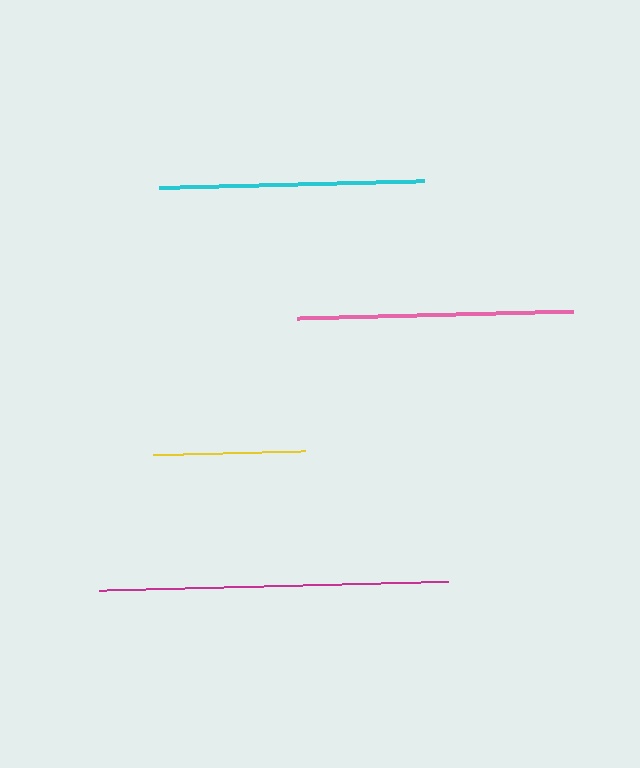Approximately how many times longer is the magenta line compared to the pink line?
The magenta line is approximately 1.3 times the length of the pink line.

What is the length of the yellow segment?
The yellow segment is approximately 153 pixels long.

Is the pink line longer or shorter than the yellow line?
The pink line is longer than the yellow line.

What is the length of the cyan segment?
The cyan segment is approximately 265 pixels long.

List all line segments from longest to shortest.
From longest to shortest: magenta, pink, cyan, yellow.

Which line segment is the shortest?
The yellow line is the shortest at approximately 153 pixels.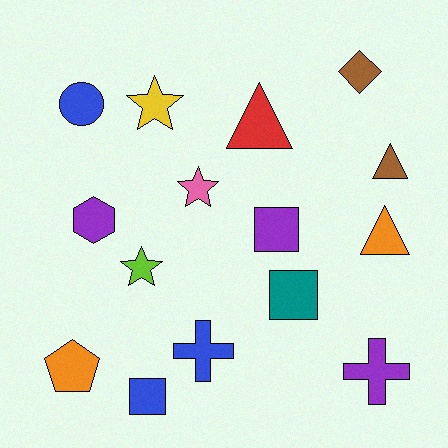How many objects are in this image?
There are 15 objects.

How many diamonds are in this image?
There is 1 diamond.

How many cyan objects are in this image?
There are no cyan objects.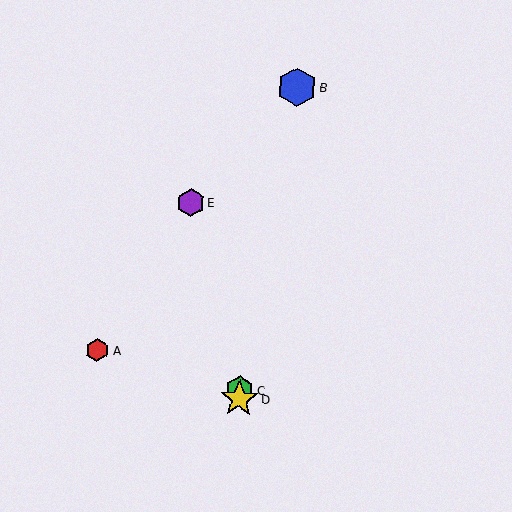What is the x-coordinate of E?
Object E is at x≈190.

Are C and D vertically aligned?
Yes, both are at x≈239.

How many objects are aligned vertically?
2 objects (C, D) are aligned vertically.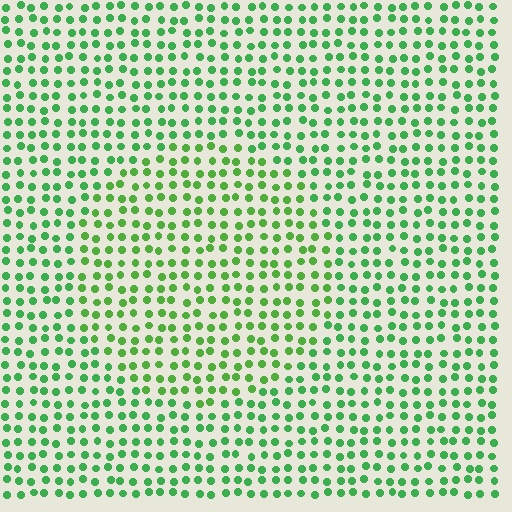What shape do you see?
I see a circle.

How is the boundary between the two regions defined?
The boundary is defined purely by a slight shift in hue (about 20 degrees). Spacing, size, and orientation are identical on both sides.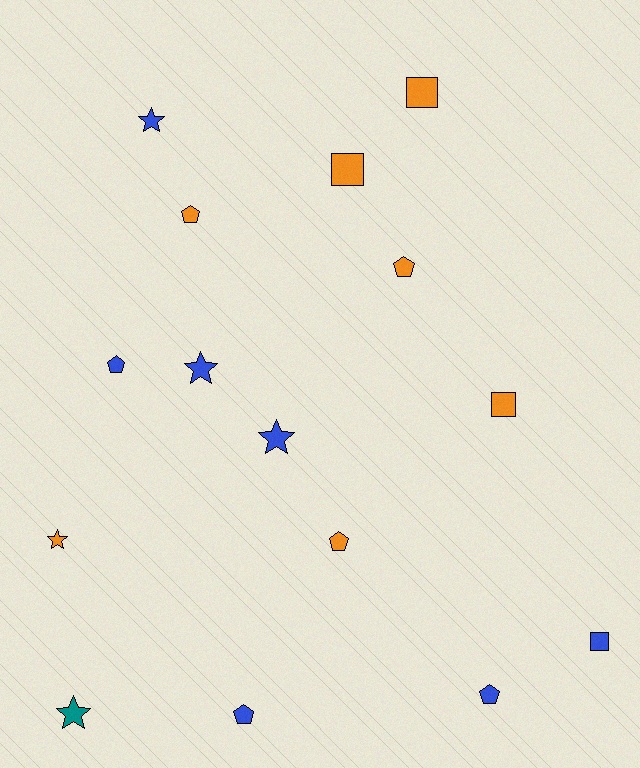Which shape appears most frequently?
Pentagon, with 6 objects.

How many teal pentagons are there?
There are no teal pentagons.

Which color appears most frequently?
Orange, with 7 objects.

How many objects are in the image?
There are 15 objects.